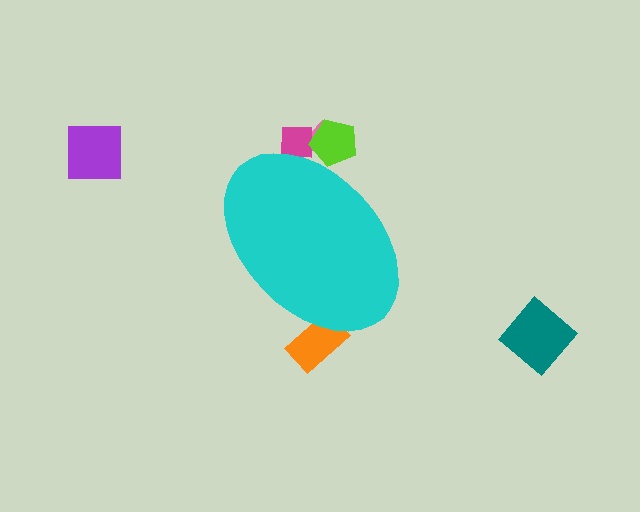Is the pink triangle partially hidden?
Yes, the pink triangle is partially hidden behind the cyan ellipse.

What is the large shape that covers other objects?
A cyan ellipse.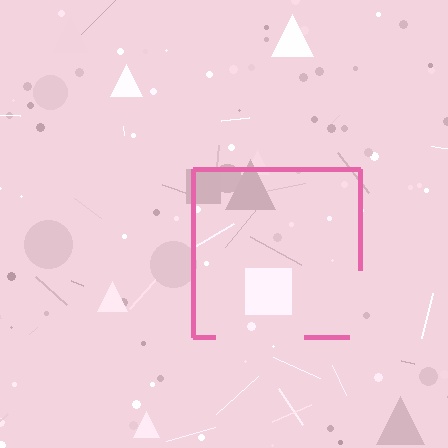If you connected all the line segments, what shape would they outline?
They would outline a square.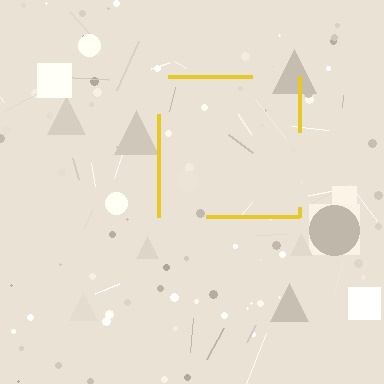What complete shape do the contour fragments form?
The contour fragments form a square.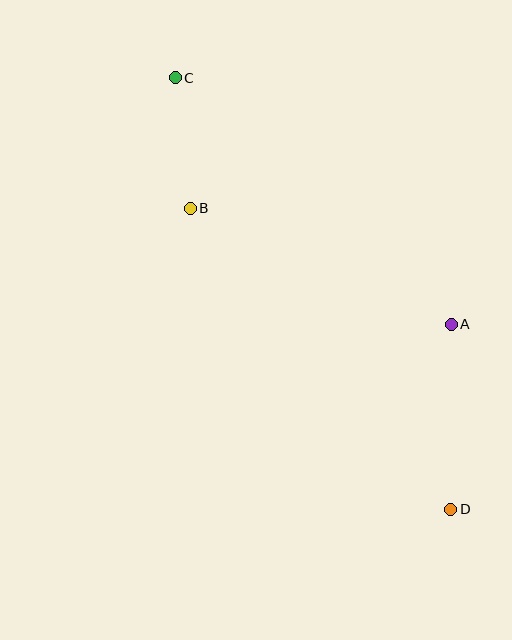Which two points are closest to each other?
Points B and C are closest to each other.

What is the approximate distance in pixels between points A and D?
The distance between A and D is approximately 185 pixels.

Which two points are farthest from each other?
Points C and D are farthest from each other.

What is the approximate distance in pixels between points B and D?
The distance between B and D is approximately 398 pixels.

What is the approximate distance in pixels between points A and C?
The distance between A and C is approximately 370 pixels.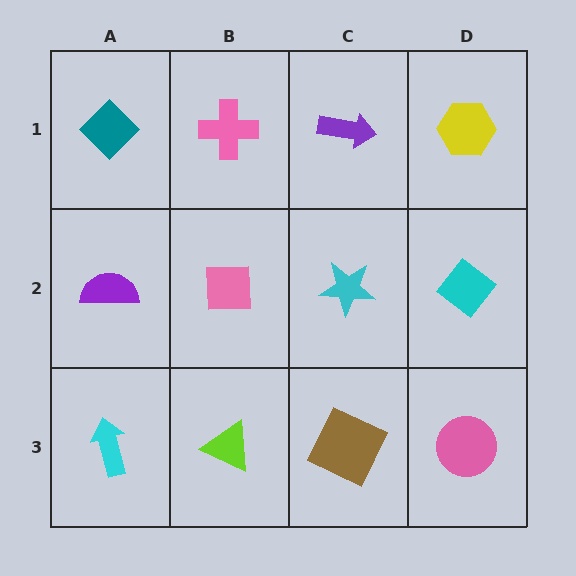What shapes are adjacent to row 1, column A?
A purple semicircle (row 2, column A), a pink cross (row 1, column B).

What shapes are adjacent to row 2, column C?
A purple arrow (row 1, column C), a brown square (row 3, column C), a pink square (row 2, column B), a cyan diamond (row 2, column D).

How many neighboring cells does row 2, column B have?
4.